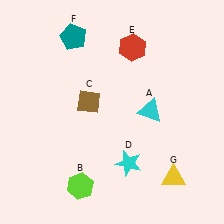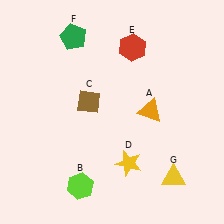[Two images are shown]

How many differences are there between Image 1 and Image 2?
There are 3 differences between the two images.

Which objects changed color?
A changed from cyan to orange. D changed from cyan to yellow. F changed from teal to green.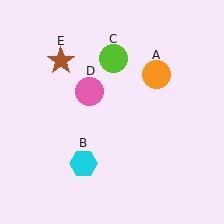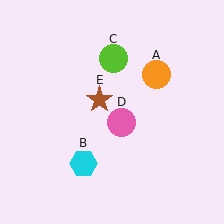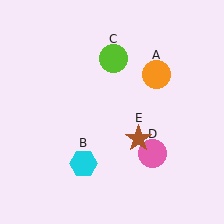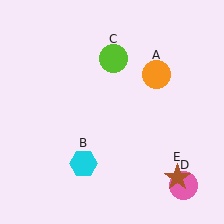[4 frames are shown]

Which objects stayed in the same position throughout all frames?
Orange circle (object A) and cyan hexagon (object B) and lime circle (object C) remained stationary.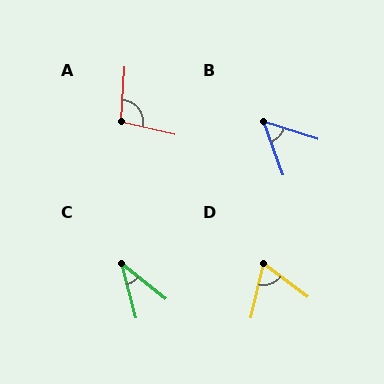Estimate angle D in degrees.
Approximately 65 degrees.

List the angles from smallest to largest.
C (36°), B (52°), D (65°), A (99°).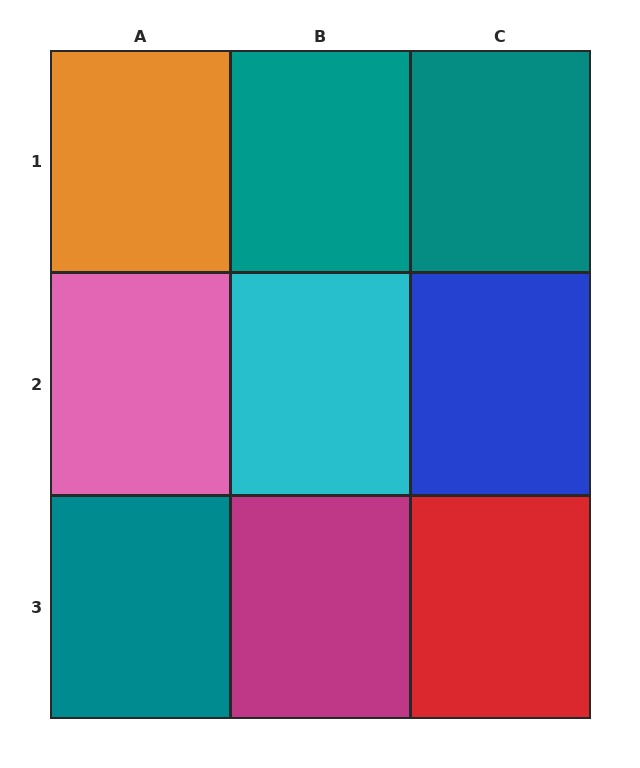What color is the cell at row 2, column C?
Blue.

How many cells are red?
1 cell is red.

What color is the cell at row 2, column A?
Pink.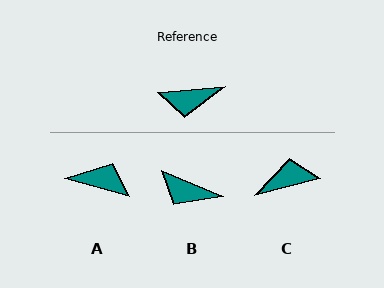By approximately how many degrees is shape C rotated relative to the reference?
Approximately 170 degrees clockwise.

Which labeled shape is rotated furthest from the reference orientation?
C, about 170 degrees away.